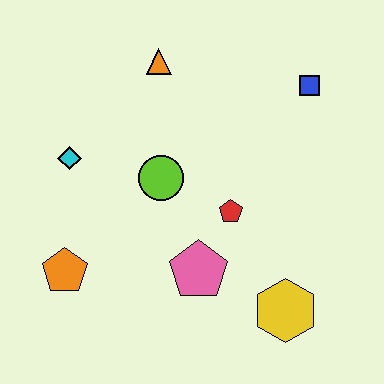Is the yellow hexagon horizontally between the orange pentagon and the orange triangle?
No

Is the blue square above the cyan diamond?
Yes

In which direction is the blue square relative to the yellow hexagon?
The blue square is above the yellow hexagon.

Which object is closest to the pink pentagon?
The red pentagon is closest to the pink pentagon.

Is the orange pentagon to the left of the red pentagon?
Yes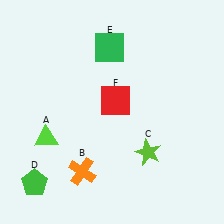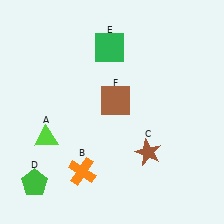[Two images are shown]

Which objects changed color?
C changed from lime to brown. F changed from red to brown.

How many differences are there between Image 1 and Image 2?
There are 2 differences between the two images.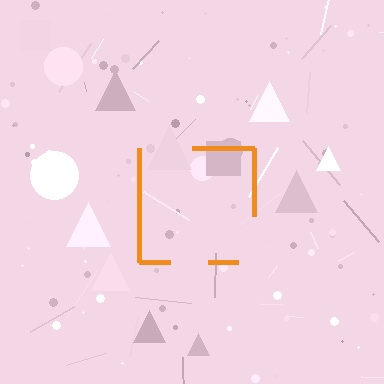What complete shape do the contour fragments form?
The contour fragments form a square.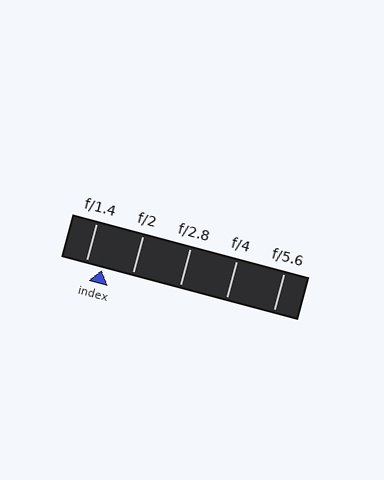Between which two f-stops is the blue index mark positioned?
The index mark is between f/1.4 and f/2.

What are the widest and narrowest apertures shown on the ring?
The widest aperture shown is f/1.4 and the narrowest is f/5.6.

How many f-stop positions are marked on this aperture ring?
There are 5 f-stop positions marked.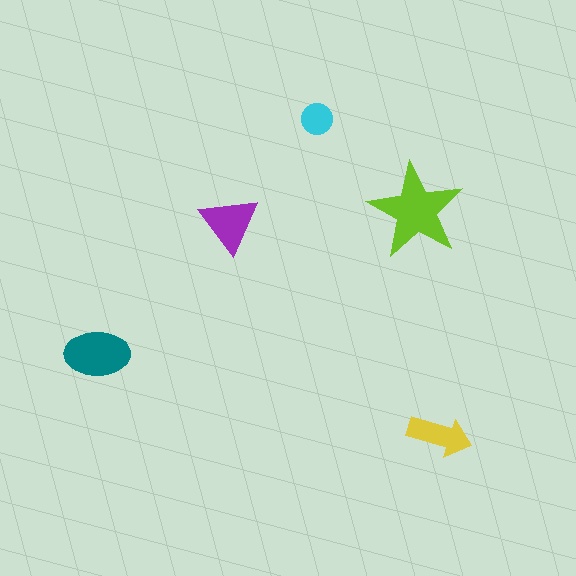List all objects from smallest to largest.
The cyan circle, the yellow arrow, the purple triangle, the teal ellipse, the lime star.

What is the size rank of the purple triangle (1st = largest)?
3rd.